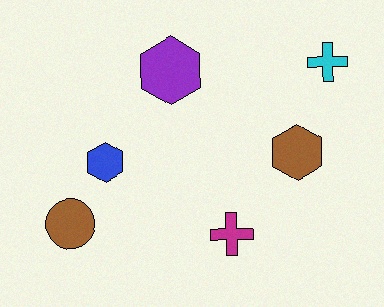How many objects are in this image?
There are 6 objects.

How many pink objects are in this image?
There are no pink objects.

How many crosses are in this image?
There are 2 crosses.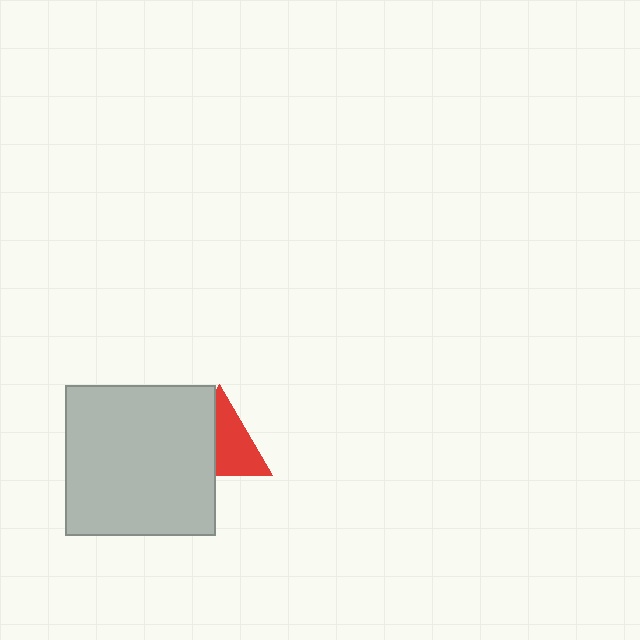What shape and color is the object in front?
The object in front is a light gray square.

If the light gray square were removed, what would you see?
You would see the complete red triangle.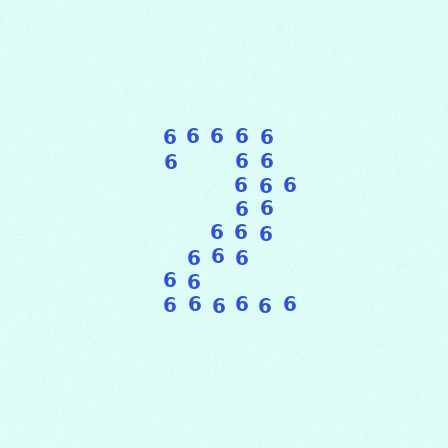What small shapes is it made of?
It is made of small digit 6's.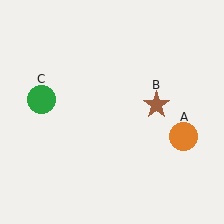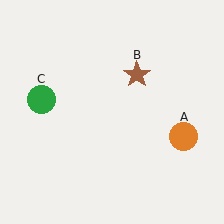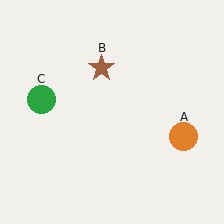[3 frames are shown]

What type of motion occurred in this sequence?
The brown star (object B) rotated counterclockwise around the center of the scene.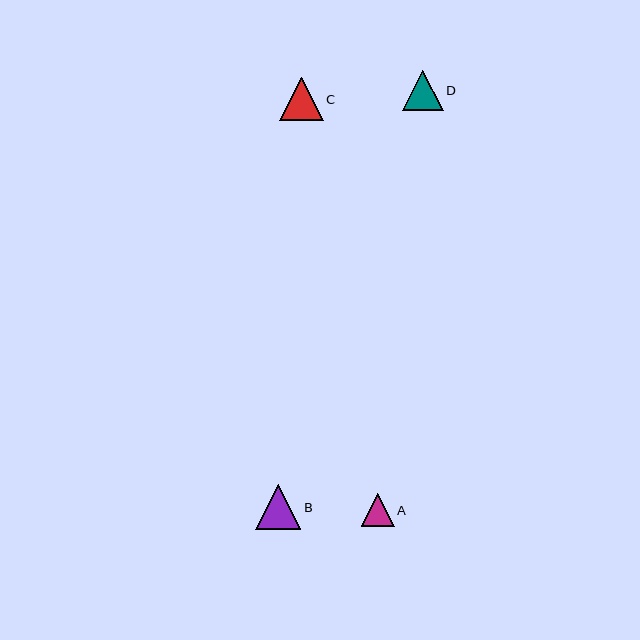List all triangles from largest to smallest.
From largest to smallest: B, C, D, A.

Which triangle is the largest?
Triangle B is the largest with a size of approximately 45 pixels.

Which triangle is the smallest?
Triangle A is the smallest with a size of approximately 33 pixels.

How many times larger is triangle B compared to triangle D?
Triangle B is approximately 1.1 times the size of triangle D.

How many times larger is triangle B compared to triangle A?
Triangle B is approximately 1.3 times the size of triangle A.